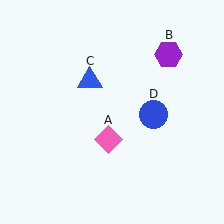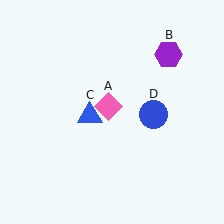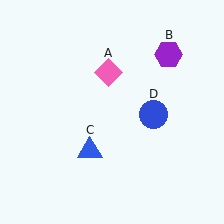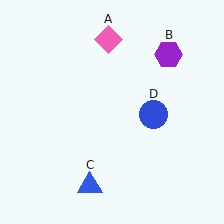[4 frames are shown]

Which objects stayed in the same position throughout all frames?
Purple hexagon (object B) and blue circle (object D) remained stationary.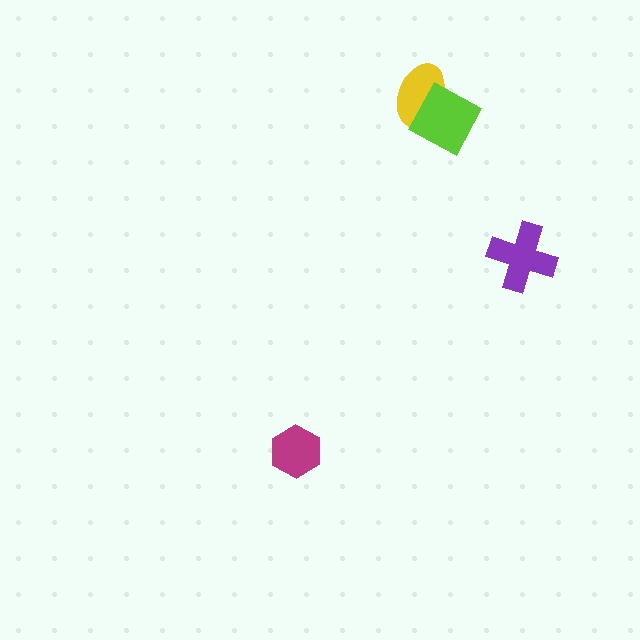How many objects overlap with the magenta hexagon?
0 objects overlap with the magenta hexagon.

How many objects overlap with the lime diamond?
1 object overlaps with the lime diamond.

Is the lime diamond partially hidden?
No, no other shape covers it.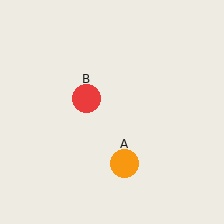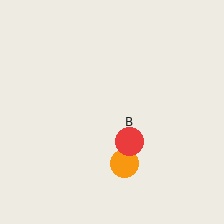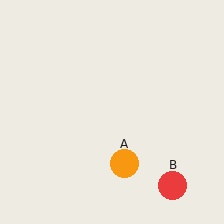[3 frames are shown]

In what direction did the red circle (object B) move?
The red circle (object B) moved down and to the right.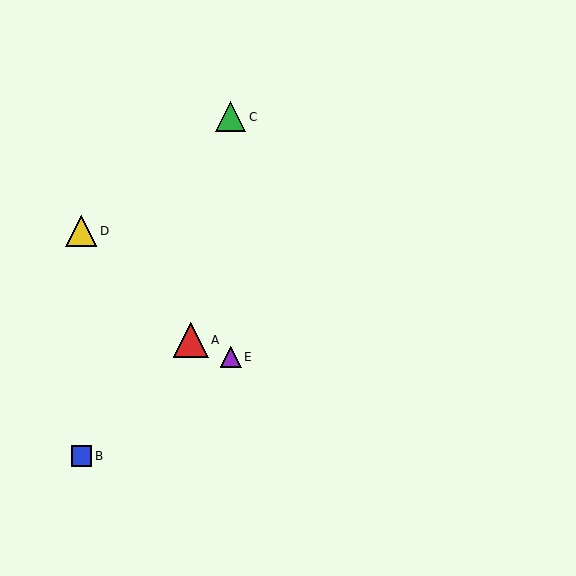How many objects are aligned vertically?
2 objects (C, E) are aligned vertically.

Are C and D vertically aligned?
No, C is at x≈231 and D is at x≈81.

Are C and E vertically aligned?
Yes, both are at x≈231.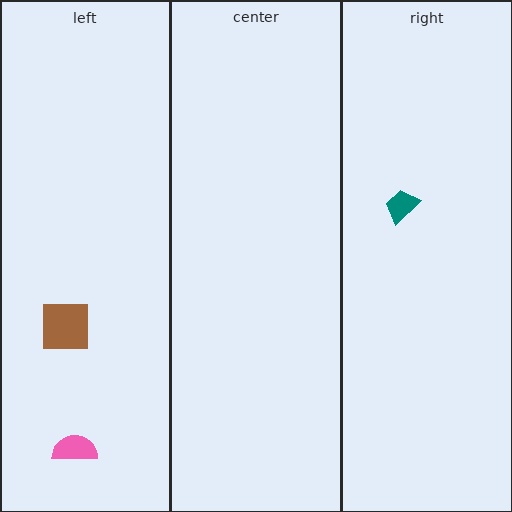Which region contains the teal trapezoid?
The right region.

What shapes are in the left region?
The brown square, the pink semicircle.